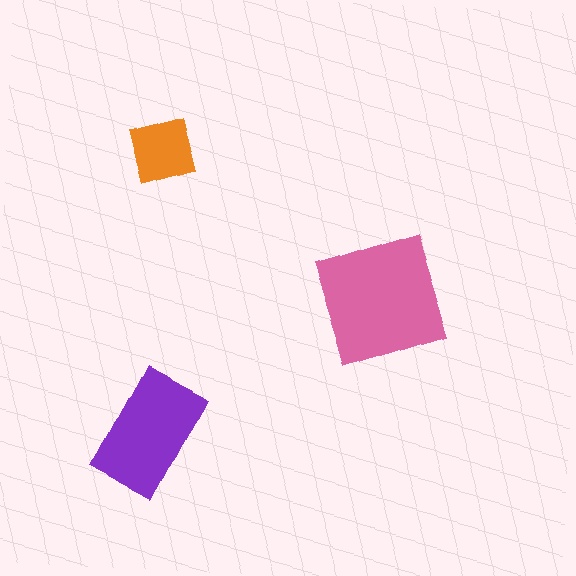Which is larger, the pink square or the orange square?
The pink square.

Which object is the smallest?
The orange square.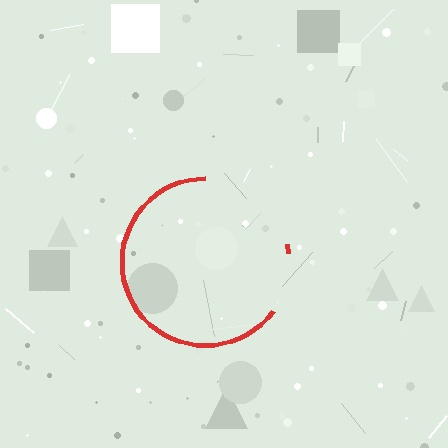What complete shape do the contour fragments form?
The contour fragments form a circle.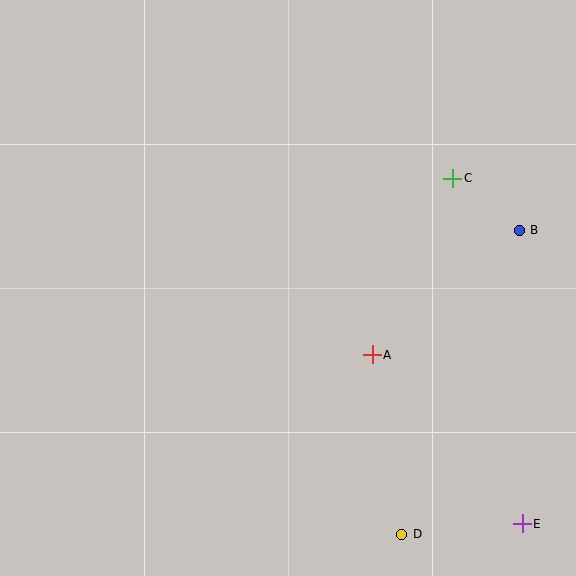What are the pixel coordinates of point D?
Point D is at (402, 534).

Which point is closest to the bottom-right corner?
Point E is closest to the bottom-right corner.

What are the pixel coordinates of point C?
Point C is at (453, 179).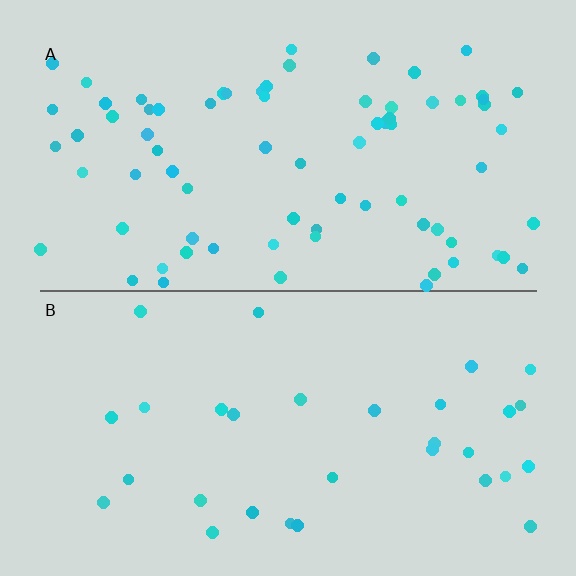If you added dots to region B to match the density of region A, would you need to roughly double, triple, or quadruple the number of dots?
Approximately double.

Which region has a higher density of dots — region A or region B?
A (the top).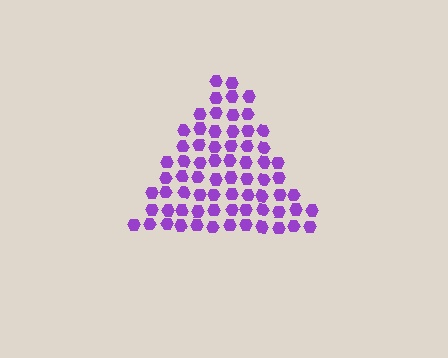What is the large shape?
The large shape is a triangle.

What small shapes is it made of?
It is made of small hexagons.